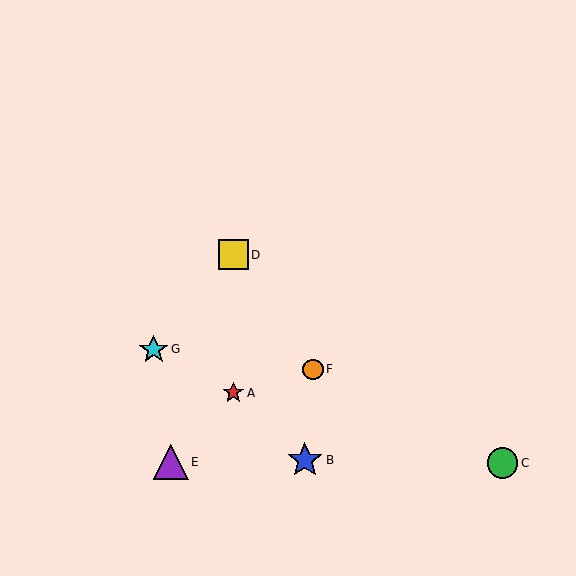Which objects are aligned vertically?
Objects A, D are aligned vertically.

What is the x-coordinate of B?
Object B is at x≈305.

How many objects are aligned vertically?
2 objects (A, D) are aligned vertically.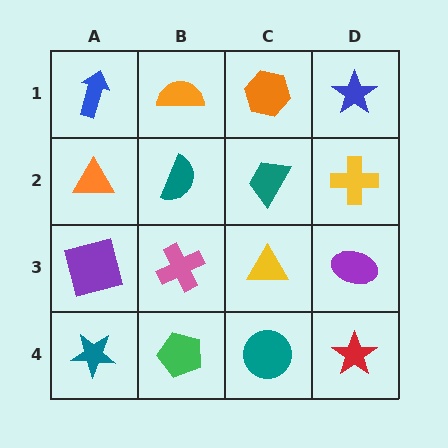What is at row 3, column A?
A purple square.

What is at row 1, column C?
An orange hexagon.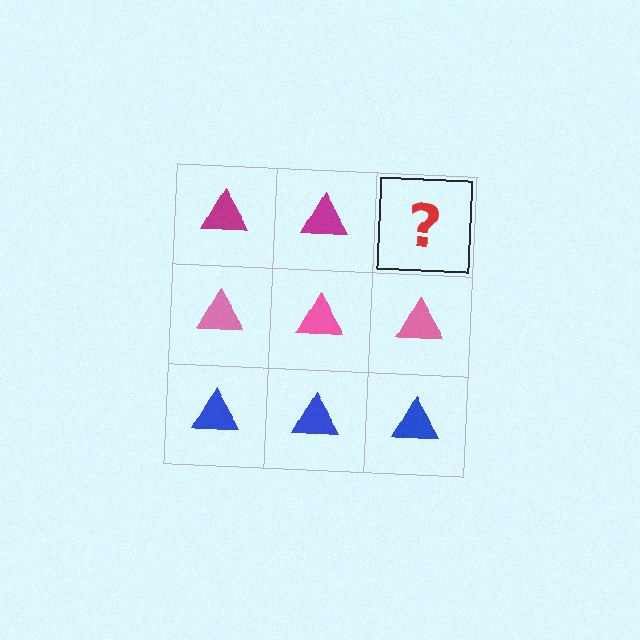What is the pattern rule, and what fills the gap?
The rule is that each row has a consistent color. The gap should be filled with a magenta triangle.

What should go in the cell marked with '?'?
The missing cell should contain a magenta triangle.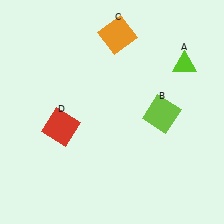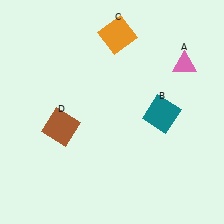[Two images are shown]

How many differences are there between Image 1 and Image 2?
There are 3 differences between the two images.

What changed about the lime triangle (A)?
In Image 1, A is lime. In Image 2, it changed to pink.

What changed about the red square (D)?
In Image 1, D is red. In Image 2, it changed to brown.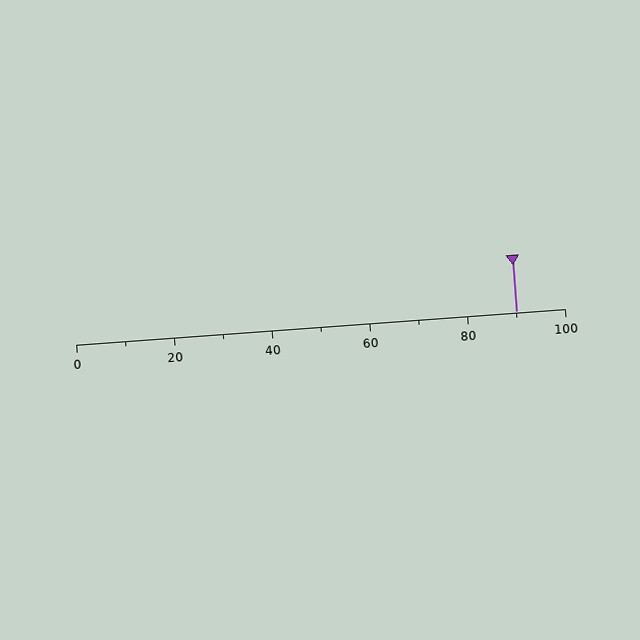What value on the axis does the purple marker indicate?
The marker indicates approximately 90.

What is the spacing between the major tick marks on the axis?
The major ticks are spaced 20 apart.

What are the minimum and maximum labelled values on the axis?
The axis runs from 0 to 100.